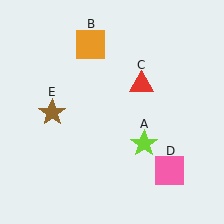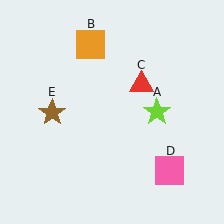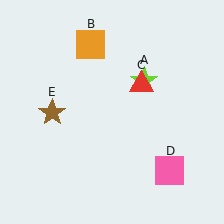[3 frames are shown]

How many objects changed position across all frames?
1 object changed position: lime star (object A).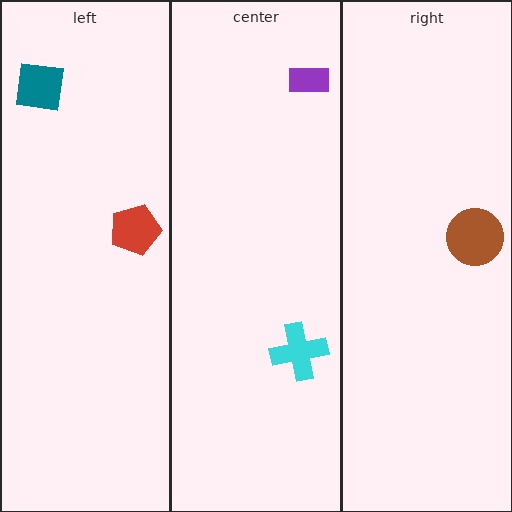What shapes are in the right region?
The brown circle.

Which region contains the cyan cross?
The center region.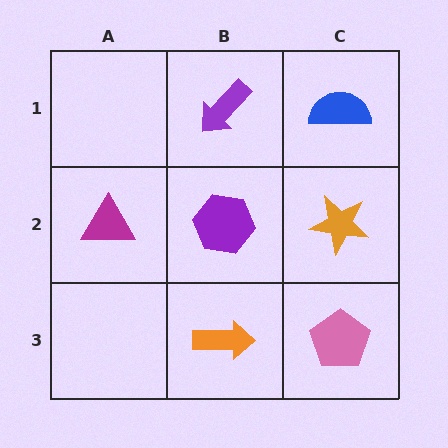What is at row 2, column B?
A purple hexagon.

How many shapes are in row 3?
2 shapes.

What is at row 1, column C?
A blue semicircle.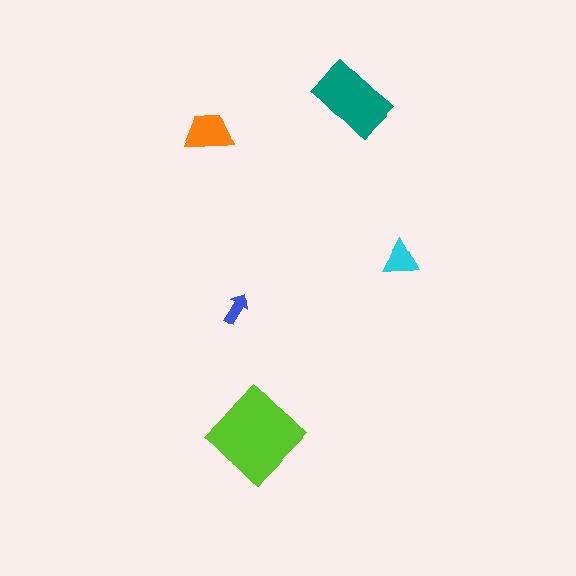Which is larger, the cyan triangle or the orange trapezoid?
The orange trapezoid.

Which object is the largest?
The lime diamond.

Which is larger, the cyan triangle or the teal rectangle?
The teal rectangle.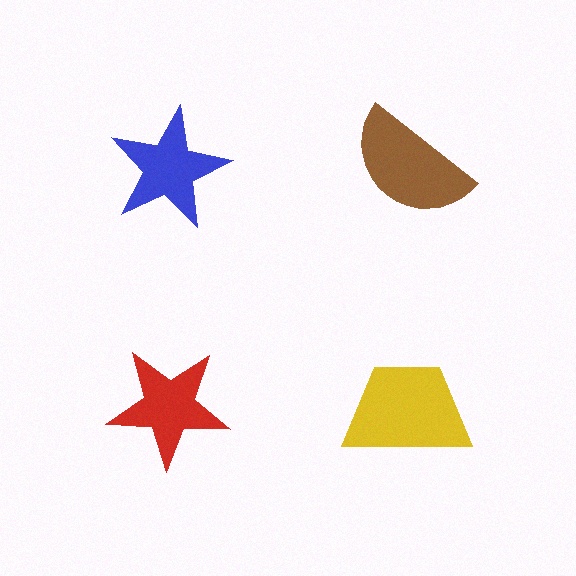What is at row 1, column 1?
A blue star.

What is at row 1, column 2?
A brown semicircle.